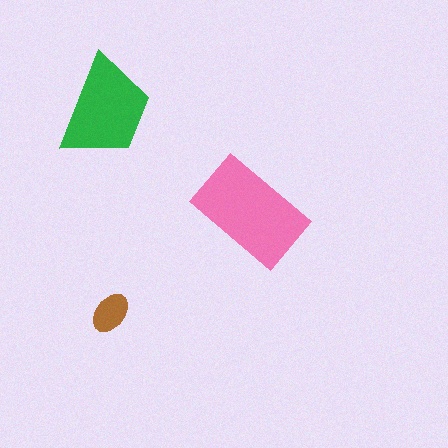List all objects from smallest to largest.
The brown ellipse, the green trapezoid, the pink rectangle.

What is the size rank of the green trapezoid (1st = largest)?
2nd.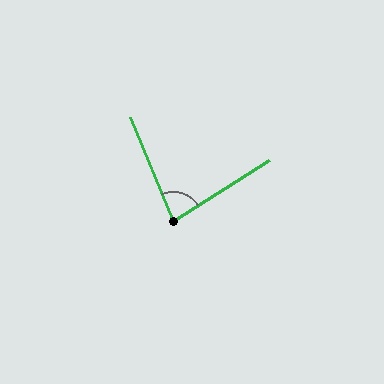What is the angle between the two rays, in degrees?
Approximately 80 degrees.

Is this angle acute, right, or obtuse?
It is acute.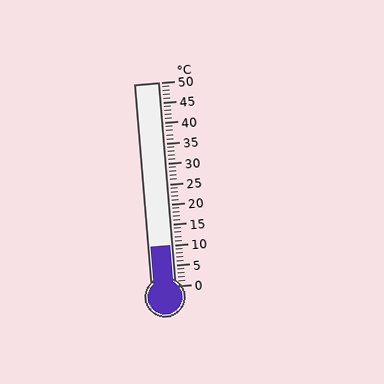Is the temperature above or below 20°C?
The temperature is below 20°C.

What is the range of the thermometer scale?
The thermometer scale ranges from 0°C to 50°C.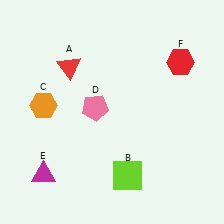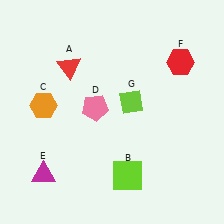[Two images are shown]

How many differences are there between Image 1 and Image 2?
There is 1 difference between the two images.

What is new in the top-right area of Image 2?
A lime diamond (G) was added in the top-right area of Image 2.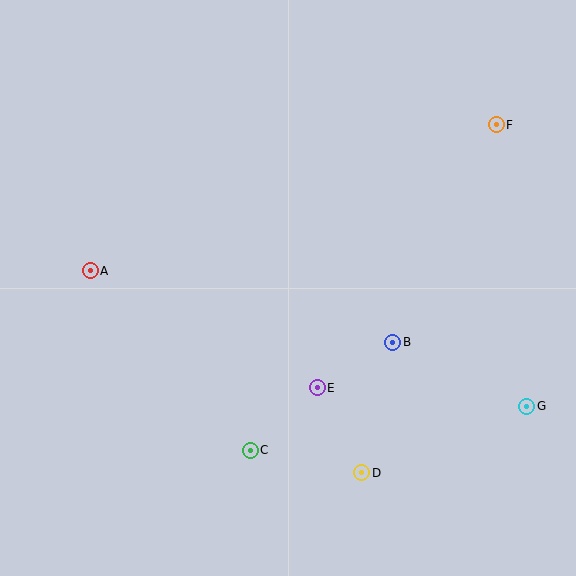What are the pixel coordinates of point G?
Point G is at (527, 406).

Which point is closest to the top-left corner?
Point A is closest to the top-left corner.